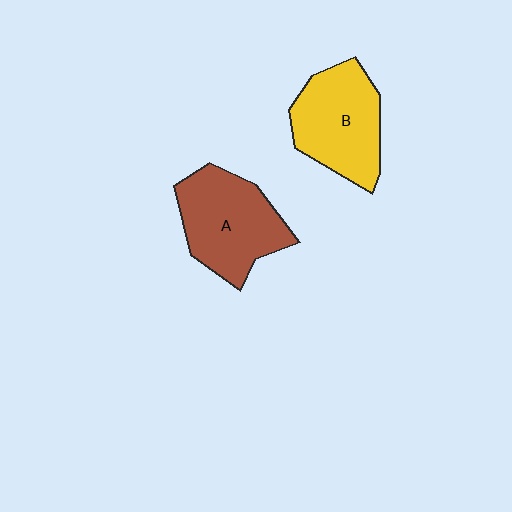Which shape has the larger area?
Shape A (brown).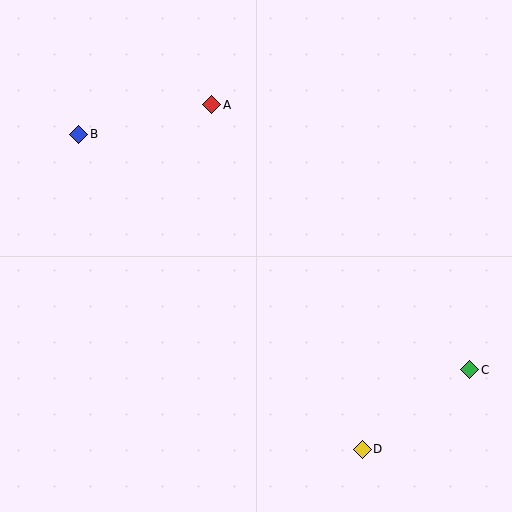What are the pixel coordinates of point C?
Point C is at (470, 370).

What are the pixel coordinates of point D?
Point D is at (362, 449).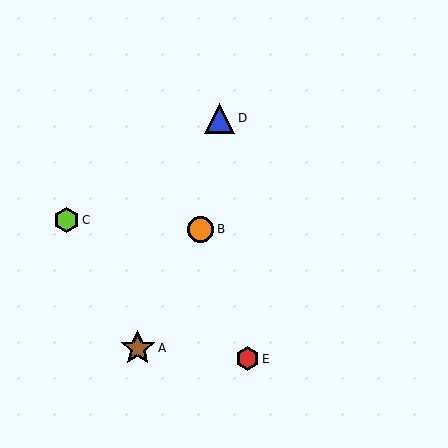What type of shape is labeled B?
Shape B is an orange circle.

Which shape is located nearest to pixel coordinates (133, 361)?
The brown star (labeled A) at (138, 348) is nearest to that location.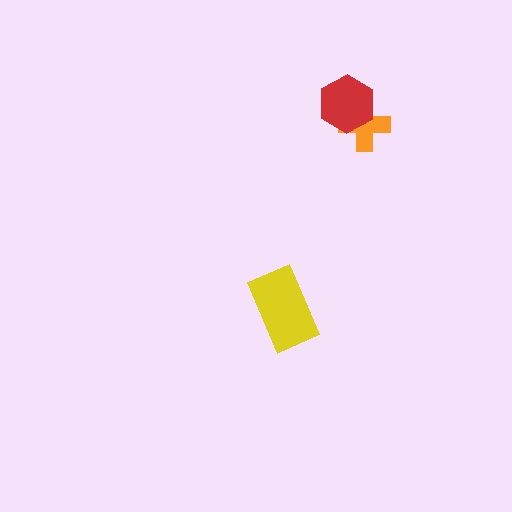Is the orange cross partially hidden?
Yes, it is partially covered by another shape.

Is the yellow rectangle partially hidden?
No, no other shape covers it.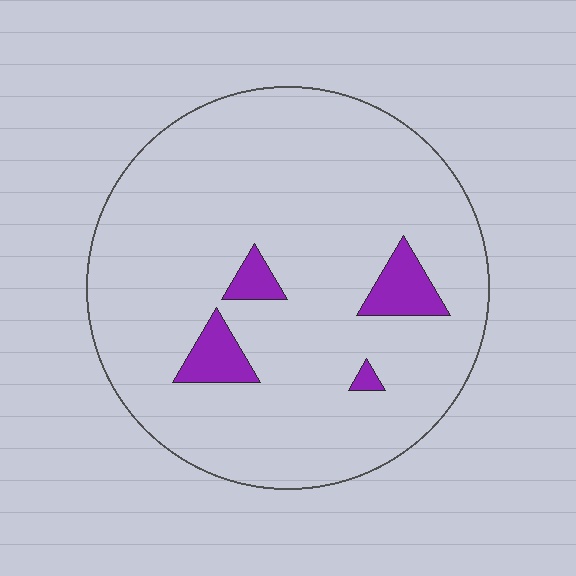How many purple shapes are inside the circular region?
4.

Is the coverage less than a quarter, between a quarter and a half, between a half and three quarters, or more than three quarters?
Less than a quarter.